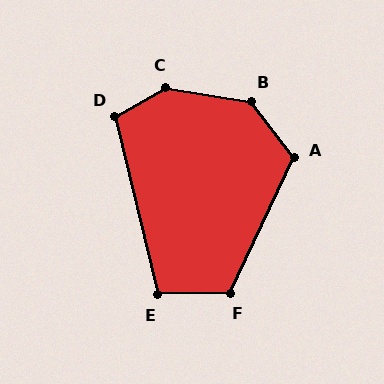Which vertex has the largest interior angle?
C, at approximately 141 degrees.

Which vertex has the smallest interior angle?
E, at approximately 102 degrees.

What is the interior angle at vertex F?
Approximately 117 degrees (obtuse).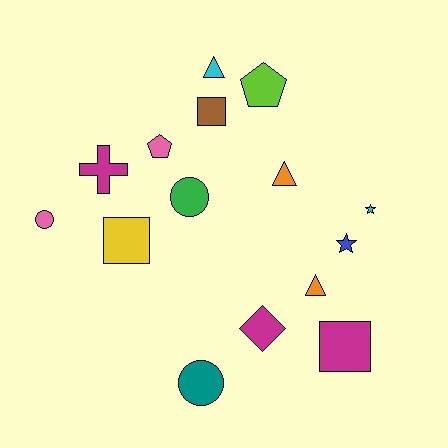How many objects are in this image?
There are 15 objects.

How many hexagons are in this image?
There are no hexagons.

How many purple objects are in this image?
There are no purple objects.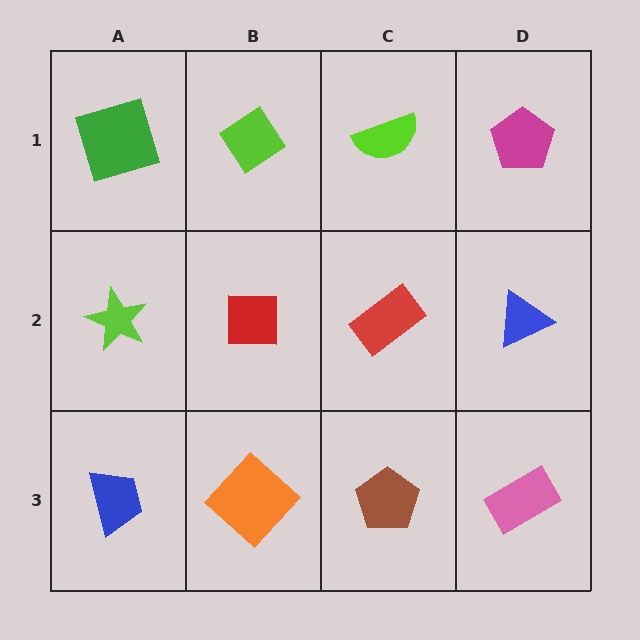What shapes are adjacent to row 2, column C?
A lime semicircle (row 1, column C), a brown pentagon (row 3, column C), a red square (row 2, column B), a blue triangle (row 2, column D).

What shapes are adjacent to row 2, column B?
A lime diamond (row 1, column B), an orange diamond (row 3, column B), a lime star (row 2, column A), a red rectangle (row 2, column C).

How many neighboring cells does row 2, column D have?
3.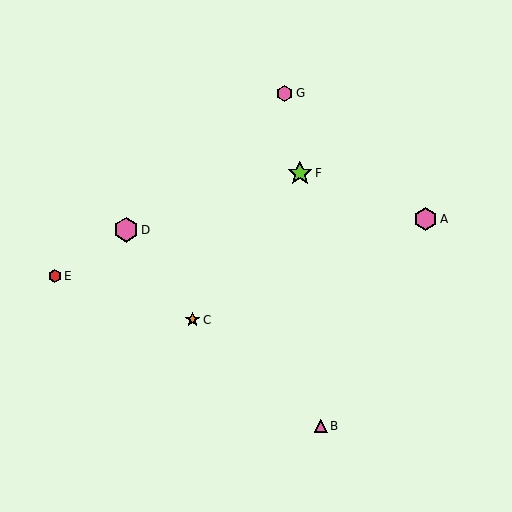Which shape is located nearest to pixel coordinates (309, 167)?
The lime star (labeled F) at (300, 173) is nearest to that location.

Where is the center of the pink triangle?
The center of the pink triangle is at (321, 426).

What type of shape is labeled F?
Shape F is a lime star.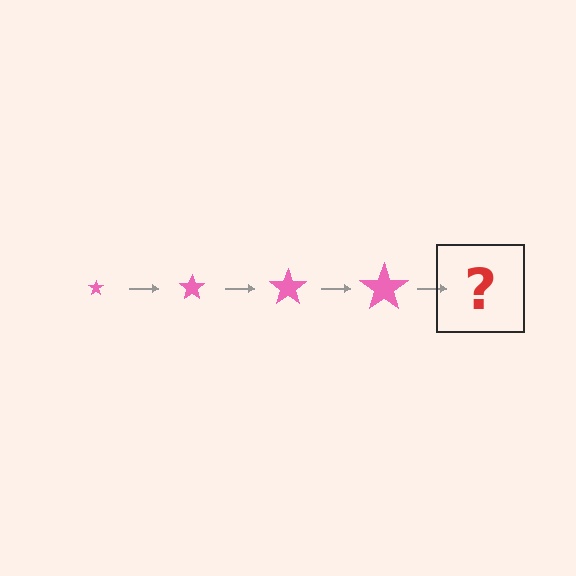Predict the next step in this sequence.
The next step is a pink star, larger than the previous one.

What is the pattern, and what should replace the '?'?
The pattern is that the star gets progressively larger each step. The '?' should be a pink star, larger than the previous one.